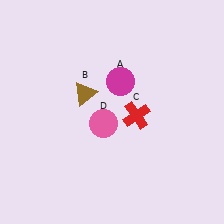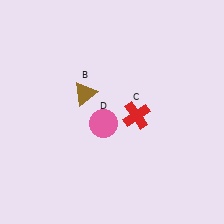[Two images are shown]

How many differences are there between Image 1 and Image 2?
There is 1 difference between the two images.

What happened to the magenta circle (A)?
The magenta circle (A) was removed in Image 2. It was in the top-right area of Image 1.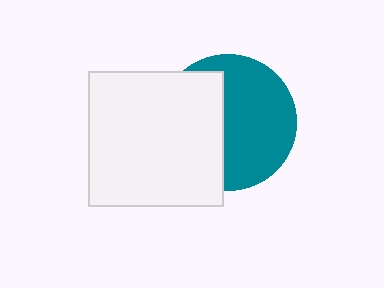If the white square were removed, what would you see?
You would see the complete teal circle.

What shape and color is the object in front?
The object in front is a white square.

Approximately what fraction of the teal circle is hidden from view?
Roughly 43% of the teal circle is hidden behind the white square.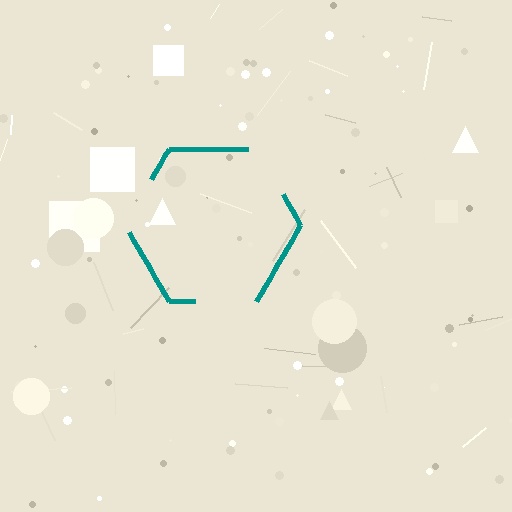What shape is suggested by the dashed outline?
The dashed outline suggests a hexagon.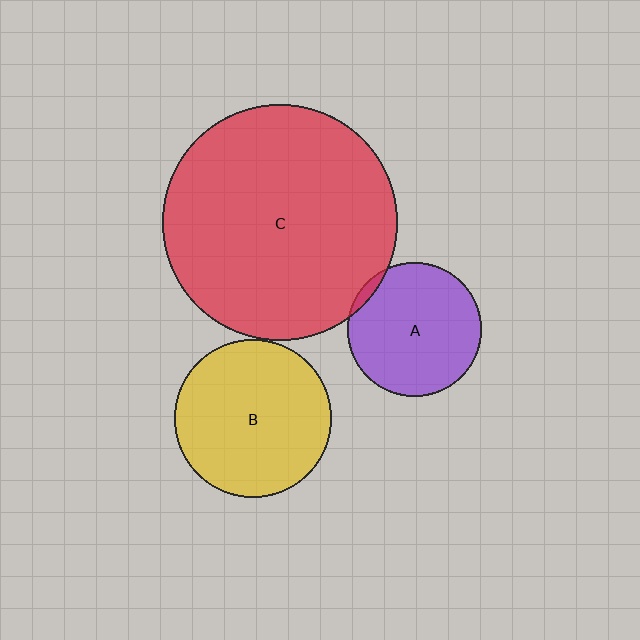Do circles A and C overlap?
Yes.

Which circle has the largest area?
Circle C (red).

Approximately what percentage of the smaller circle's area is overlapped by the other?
Approximately 5%.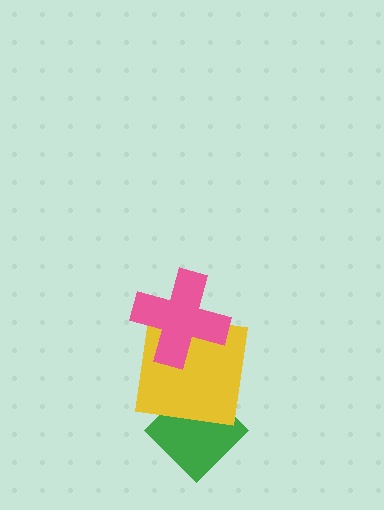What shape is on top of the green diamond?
The yellow square is on top of the green diamond.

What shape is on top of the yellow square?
The pink cross is on top of the yellow square.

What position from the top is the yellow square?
The yellow square is 2nd from the top.